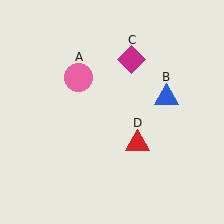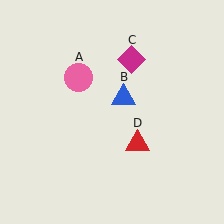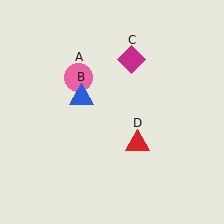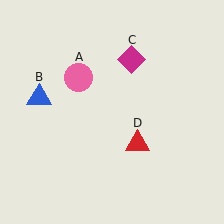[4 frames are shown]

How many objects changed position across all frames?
1 object changed position: blue triangle (object B).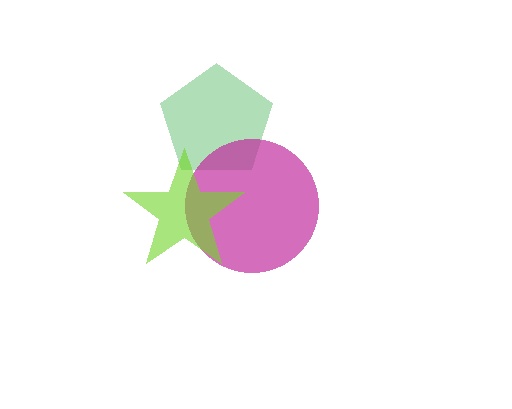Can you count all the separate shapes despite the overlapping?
Yes, there are 3 separate shapes.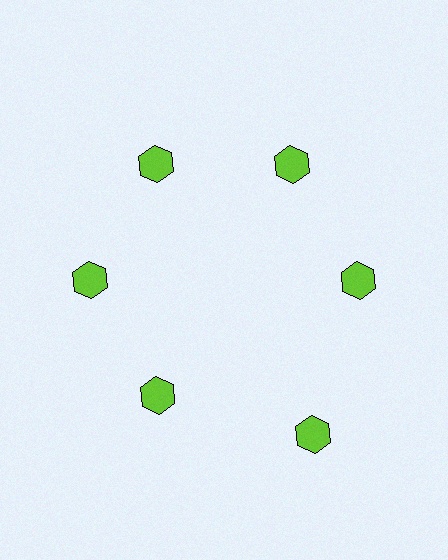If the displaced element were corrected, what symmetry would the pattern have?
It would have 6-fold rotational symmetry — the pattern would map onto itself every 60 degrees.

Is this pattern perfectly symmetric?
No. The 6 lime hexagons are arranged in a ring, but one element near the 5 o'clock position is pushed outward from the center, breaking the 6-fold rotational symmetry.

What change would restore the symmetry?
The symmetry would be restored by moving it inward, back onto the ring so that all 6 hexagons sit at equal angles and equal distance from the center.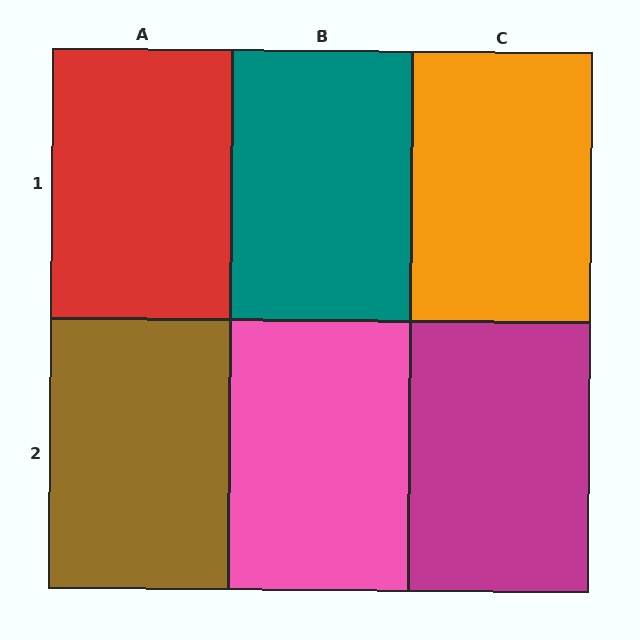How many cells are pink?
1 cell is pink.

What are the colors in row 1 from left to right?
Red, teal, orange.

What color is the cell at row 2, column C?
Magenta.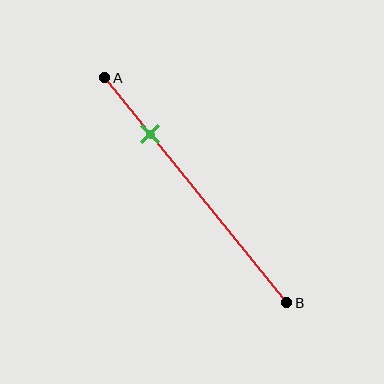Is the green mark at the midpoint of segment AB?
No, the mark is at about 25% from A, not at the 50% midpoint.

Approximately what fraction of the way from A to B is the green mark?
The green mark is approximately 25% of the way from A to B.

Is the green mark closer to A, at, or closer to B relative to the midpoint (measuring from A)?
The green mark is closer to point A than the midpoint of segment AB.